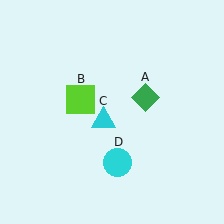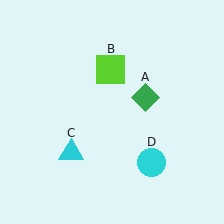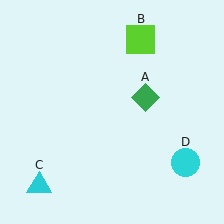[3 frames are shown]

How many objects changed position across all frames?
3 objects changed position: lime square (object B), cyan triangle (object C), cyan circle (object D).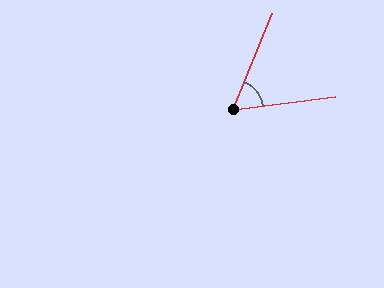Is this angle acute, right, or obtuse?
It is acute.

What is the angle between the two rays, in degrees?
Approximately 60 degrees.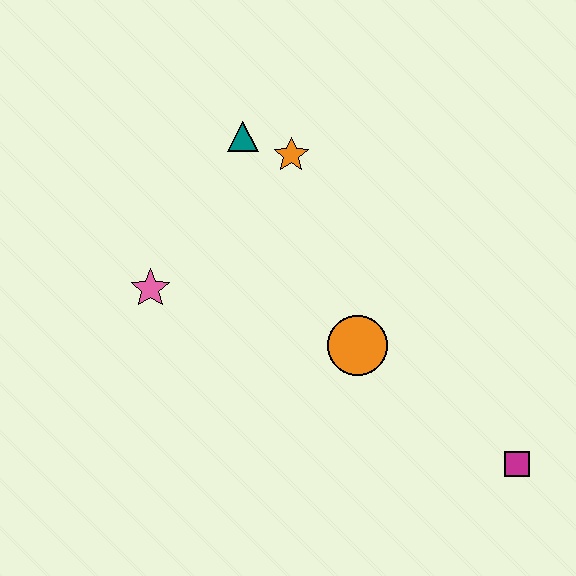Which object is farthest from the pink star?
The magenta square is farthest from the pink star.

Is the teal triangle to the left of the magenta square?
Yes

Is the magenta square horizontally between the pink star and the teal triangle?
No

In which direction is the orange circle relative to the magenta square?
The orange circle is to the left of the magenta square.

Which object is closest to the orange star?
The teal triangle is closest to the orange star.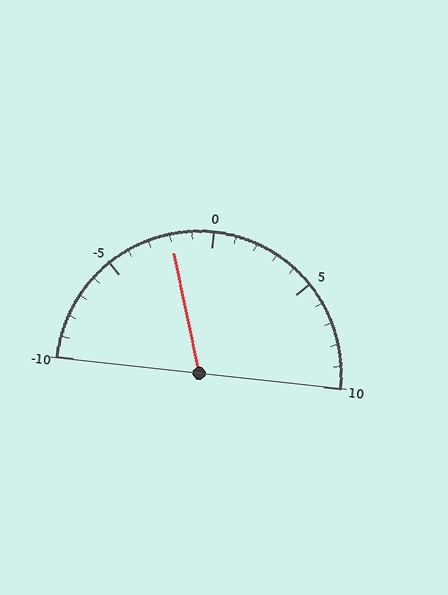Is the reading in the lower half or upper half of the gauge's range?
The reading is in the lower half of the range (-10 to 10).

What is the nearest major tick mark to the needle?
The nearest major tick mark is 0.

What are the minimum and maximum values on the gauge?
The gauge ranges from -10 to 10.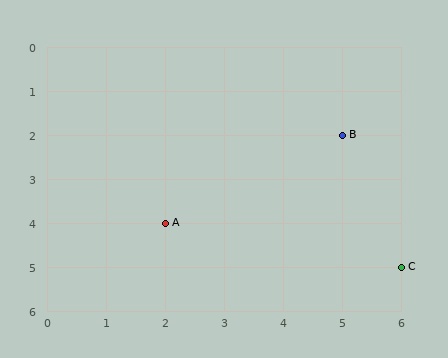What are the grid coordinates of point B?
Point B is at grid coordinates (5, 2).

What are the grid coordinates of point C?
Point C is at grid coordinates (6, 5).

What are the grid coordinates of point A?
Point A is at grid coordinates (2, 4).